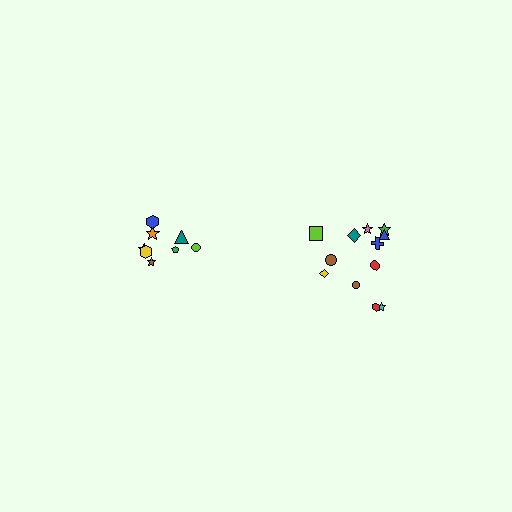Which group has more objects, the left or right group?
The right group.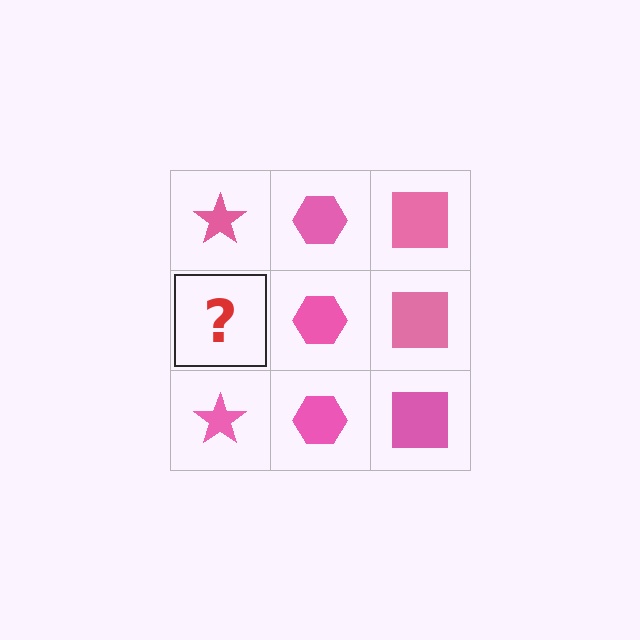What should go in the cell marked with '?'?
The missing cell should contain a pink star.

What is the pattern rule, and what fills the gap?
The rule is that each column has a consistent shape. The gap should be filled with a pink star.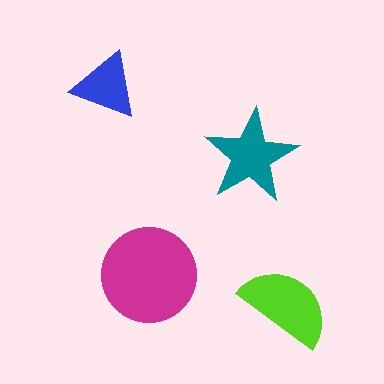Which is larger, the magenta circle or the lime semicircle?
The magenta circle.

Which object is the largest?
The magenta circle.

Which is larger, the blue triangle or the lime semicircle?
The lime semicircle.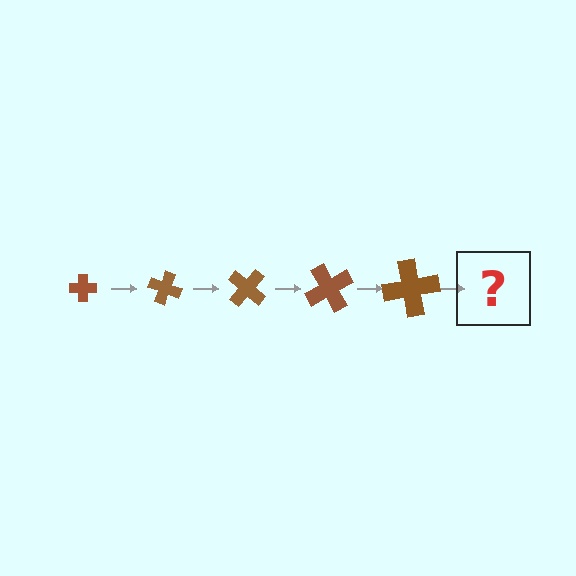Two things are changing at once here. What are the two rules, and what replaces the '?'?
The two rules are that the cross grows larger each step and it rotates 20 degrees each step. The '?' should be a cross, larger than the previous one and rotated 100 degrees from the start.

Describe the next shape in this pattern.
It should be a cross, larger than the previous one and rotated 100 degrees from the start.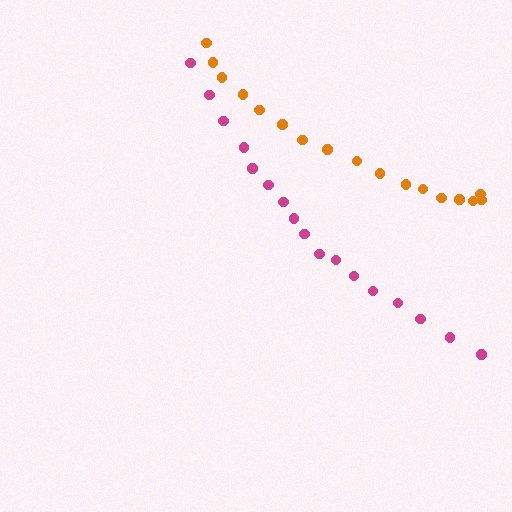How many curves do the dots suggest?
There are 2 distinct paths.